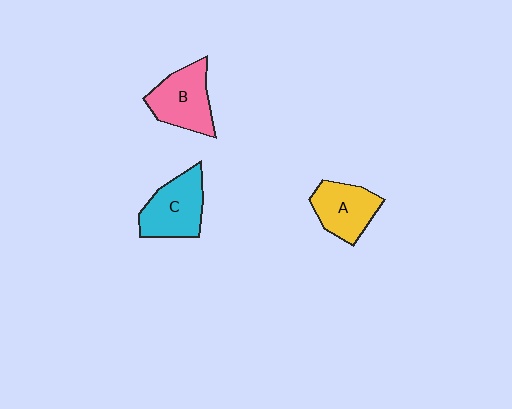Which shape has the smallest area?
Shape A (yellow).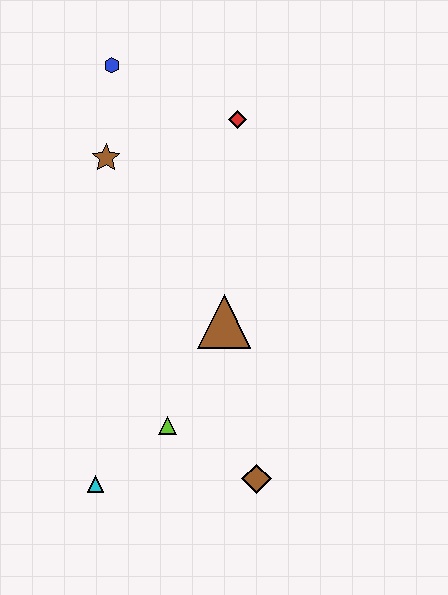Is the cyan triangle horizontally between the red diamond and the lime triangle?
No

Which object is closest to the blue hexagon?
The brown star is closest to the blue hexagon.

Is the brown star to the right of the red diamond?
No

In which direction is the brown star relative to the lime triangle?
The brown star is above the lime triangle.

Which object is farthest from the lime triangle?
The blue hexagon is farthest from the lime triangle.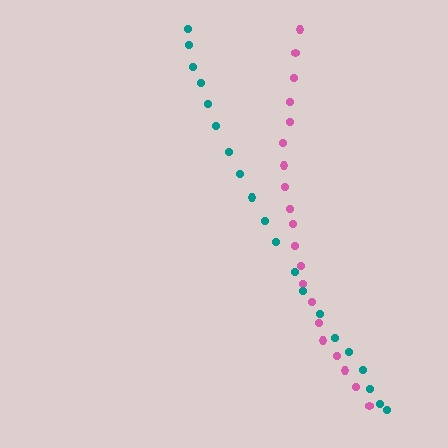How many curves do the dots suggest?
There are 2 distinct paths.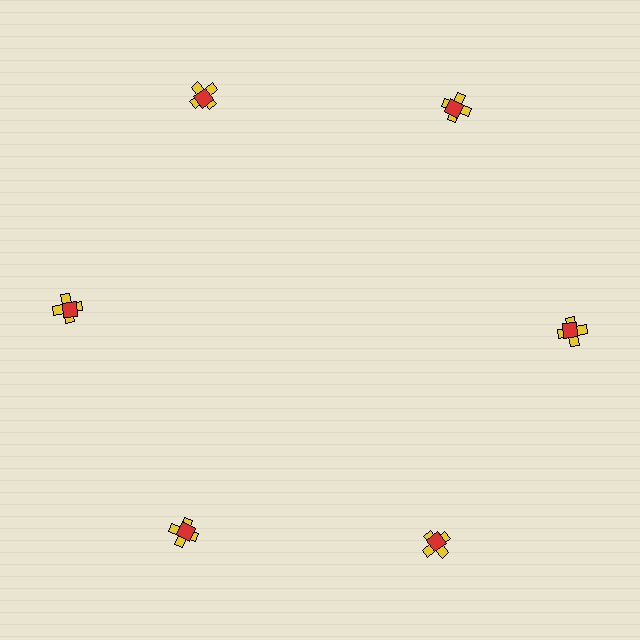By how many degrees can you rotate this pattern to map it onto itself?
The pattern maps onto itself every 60 degrees of rotation.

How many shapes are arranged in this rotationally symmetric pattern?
There are 12 shapes, arranged in 6 groups of 2.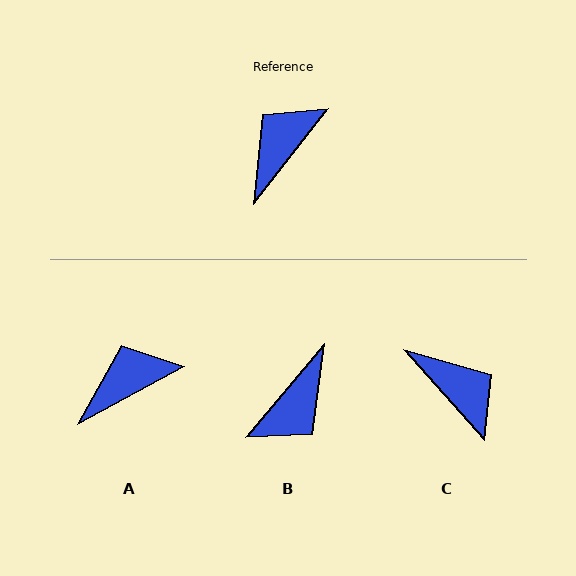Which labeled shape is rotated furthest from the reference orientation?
B, about 178 degrees away.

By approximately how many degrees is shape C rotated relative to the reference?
Approximately 100 degrees clockwise.